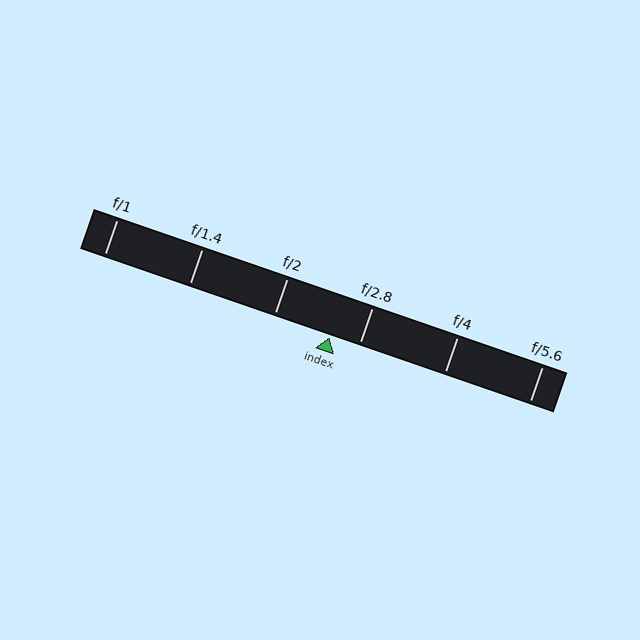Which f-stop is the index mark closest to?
The index mark is closest to f/2.8.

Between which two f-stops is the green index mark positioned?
The index mark is between f/2 and f/2.8.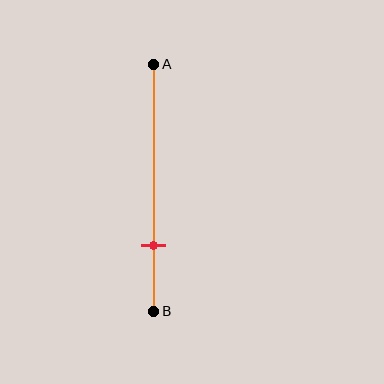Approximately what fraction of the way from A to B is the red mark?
The red mark is approximately 75% of the way from A to B.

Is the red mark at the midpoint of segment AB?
No, the mark is at about 75% from A, not at the 50% midpoint.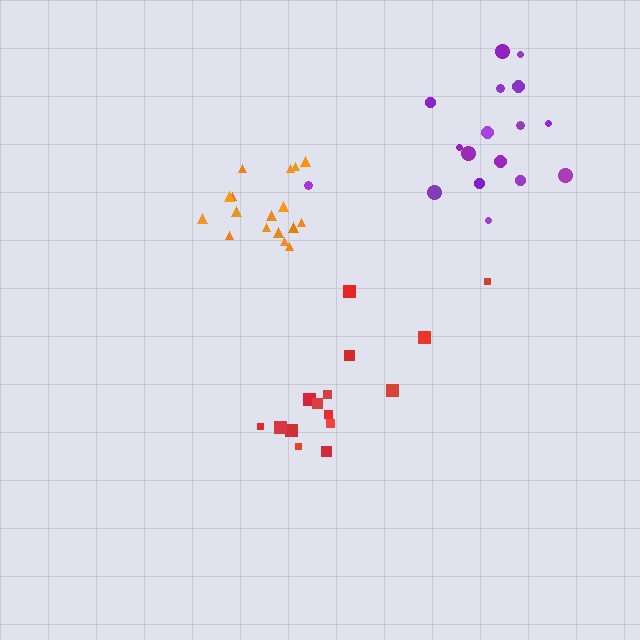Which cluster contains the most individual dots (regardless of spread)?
Purple (17).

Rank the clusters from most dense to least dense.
orange, purple, red.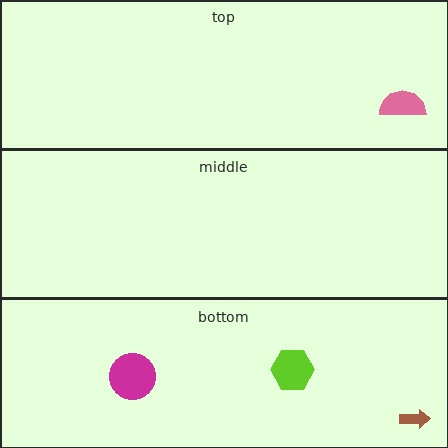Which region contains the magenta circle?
The bottom region.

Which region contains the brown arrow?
The bottom region.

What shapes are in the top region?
The pink semicircle.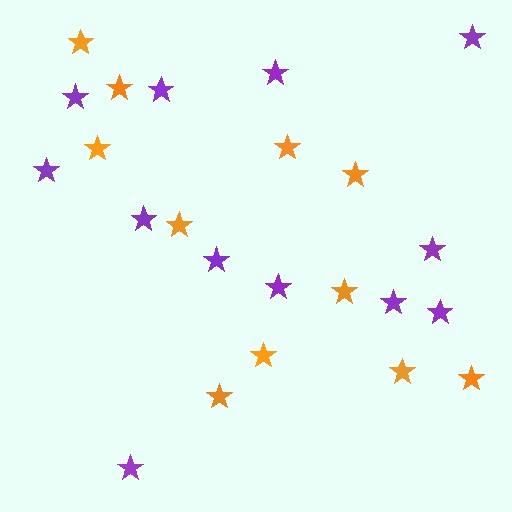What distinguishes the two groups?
There are 2 groups: one group of purple stars (12) and one group of orange stars (11).